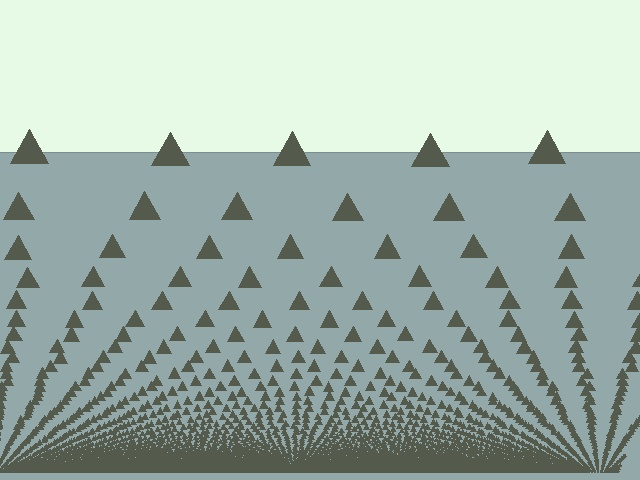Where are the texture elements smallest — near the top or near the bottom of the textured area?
Near the bottom.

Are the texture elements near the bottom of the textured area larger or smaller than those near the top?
Smaller. The gradient is inverted — elements near the bottom are smaller and denser.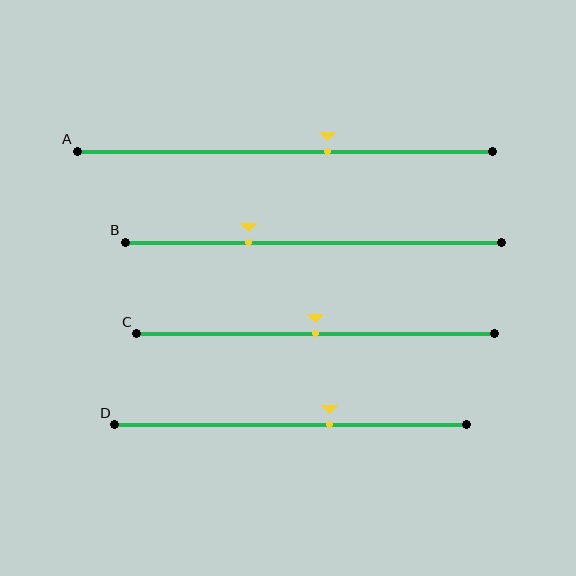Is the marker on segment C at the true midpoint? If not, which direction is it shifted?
Yes, the marker on segment C is at the true midpoint.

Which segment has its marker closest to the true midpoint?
Segment C has its marker closest to the true midpoint.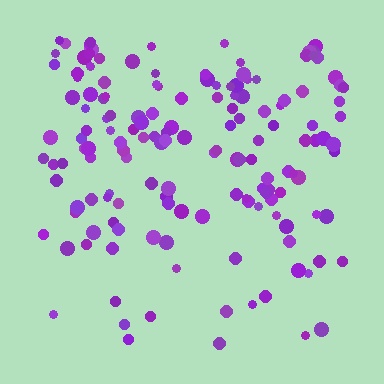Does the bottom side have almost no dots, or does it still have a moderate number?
Still a moderate number, just noticeably fewer than the top.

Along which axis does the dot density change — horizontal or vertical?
Vertical.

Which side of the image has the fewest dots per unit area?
The bottom.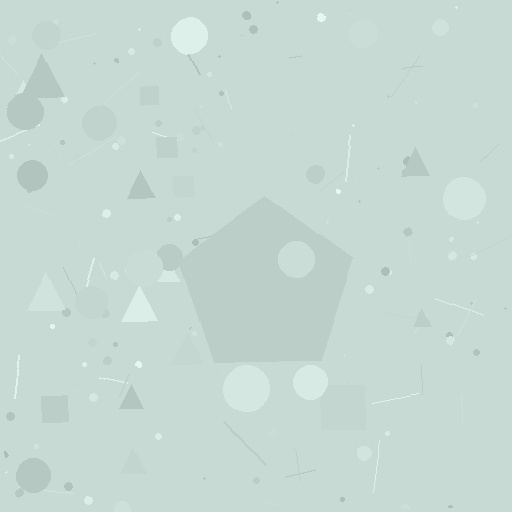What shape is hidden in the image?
A pentagon is hidden in the image.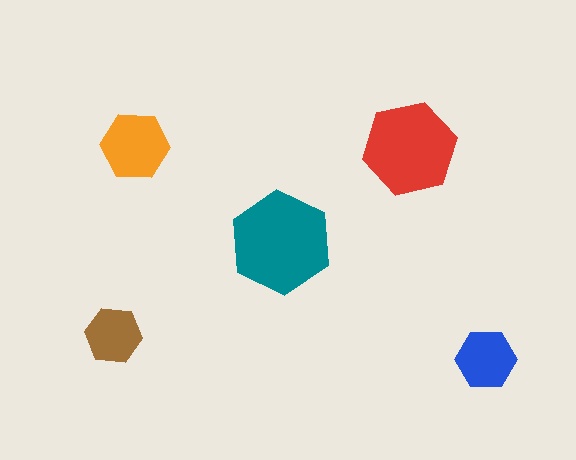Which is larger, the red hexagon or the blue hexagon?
The red one.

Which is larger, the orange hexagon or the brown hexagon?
The orange one.